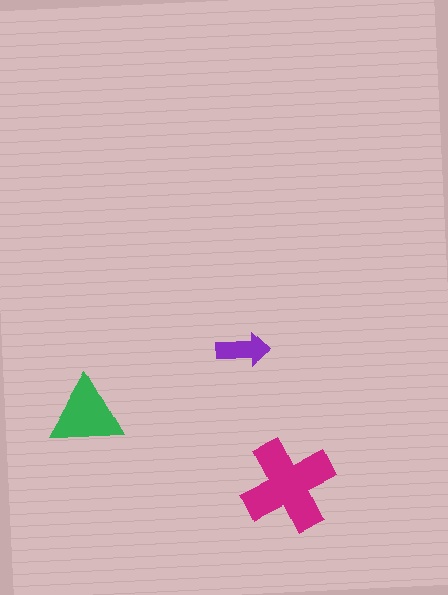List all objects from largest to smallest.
The magenta cross, the green triangle, the purple arrow.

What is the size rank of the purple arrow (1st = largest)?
3rd.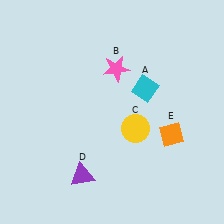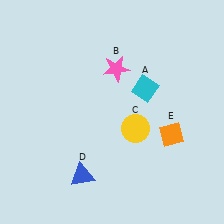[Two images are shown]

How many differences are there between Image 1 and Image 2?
There is 1 difference between the two images.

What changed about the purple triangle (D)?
In Image 1, D is purple. In Image 2, it changed to blue.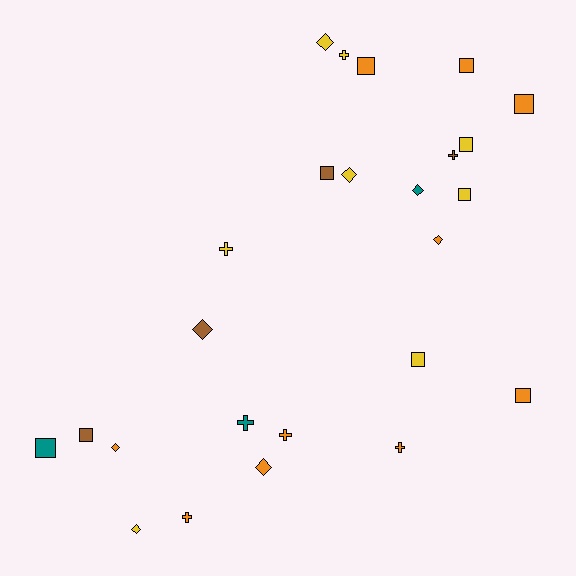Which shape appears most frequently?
Square, with 10 objects.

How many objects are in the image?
There are 25 objects.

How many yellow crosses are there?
There are 2 yellow crosses.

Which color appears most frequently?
Orange, with 10 objects.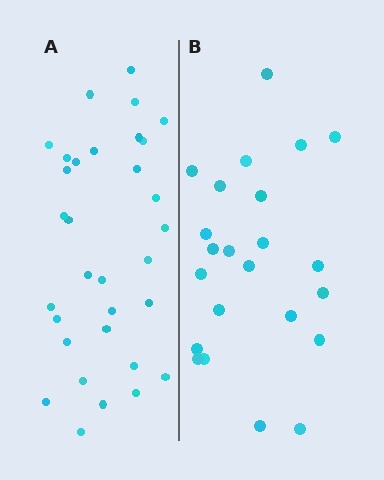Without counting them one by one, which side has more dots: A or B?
Region A (the left region) has more dots.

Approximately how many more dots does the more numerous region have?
Region A has roughly 8 or so more dots than region B.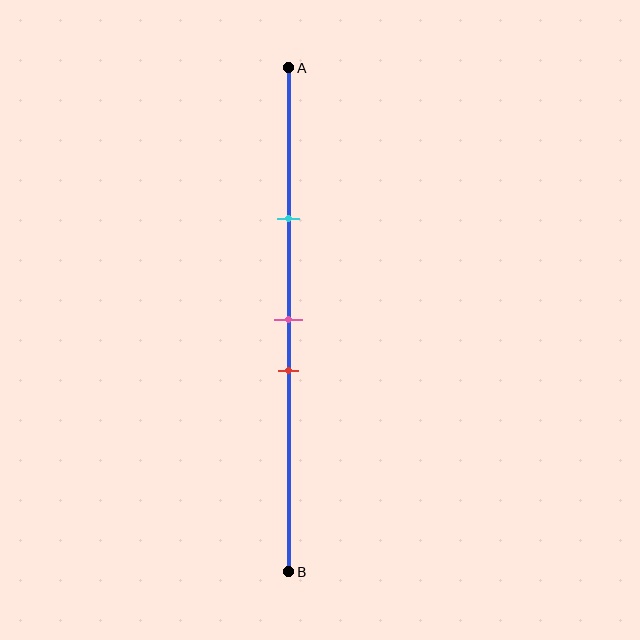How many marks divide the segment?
There are 3 marks dividing the segment.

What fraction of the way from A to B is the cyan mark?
The cyan mark is approximately 30% (0.3) of the way from A to B.